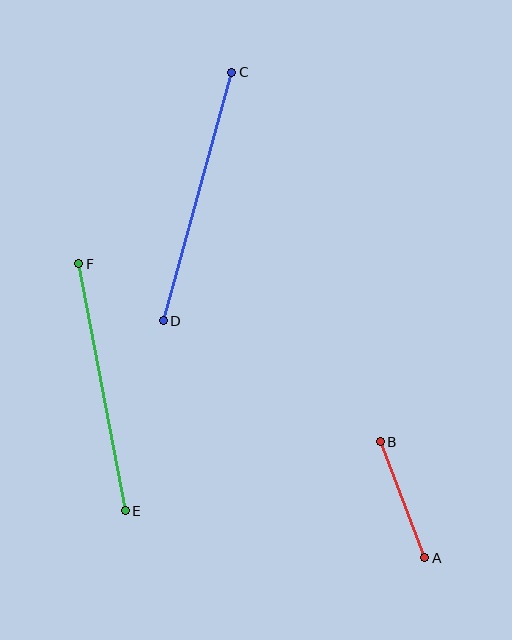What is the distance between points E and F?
The distance is approximately 251 pixels.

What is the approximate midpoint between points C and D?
The midpoint is at approximately (198, 197) pixels.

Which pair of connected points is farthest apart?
Points C and D are farthest apart.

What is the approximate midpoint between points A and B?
The midpoint is at approximately (403, 500) pixels.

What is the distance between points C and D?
The distance is approximately 258 pixels.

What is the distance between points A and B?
The distance is approximately 124 pixels.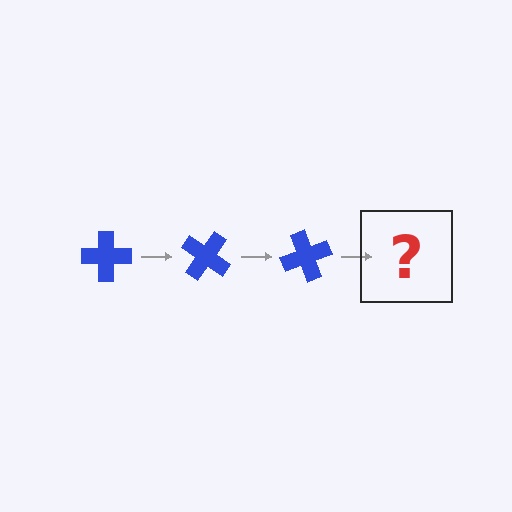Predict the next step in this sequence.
The next step is a blue cross rotated 105 degrees.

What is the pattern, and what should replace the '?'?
The pattern is that the cross rotates 35 degrees each step. The '?' should be a blue cross rotated 105 degrees.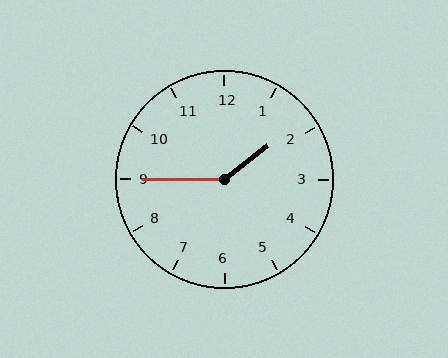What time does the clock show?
1:45.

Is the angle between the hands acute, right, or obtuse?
It is obtuse.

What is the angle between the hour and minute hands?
Approximately 142 degrees.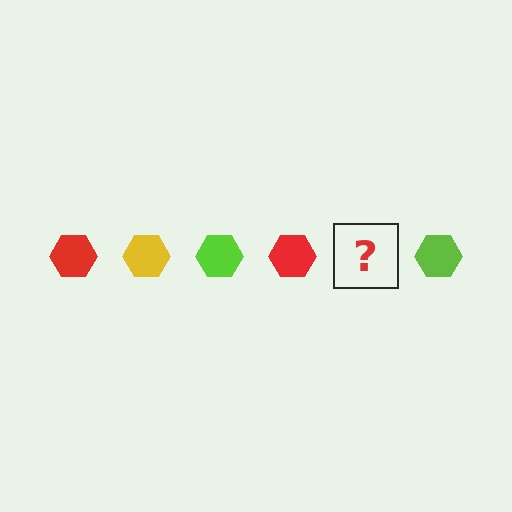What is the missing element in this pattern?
The missing element is a yellow hexagon.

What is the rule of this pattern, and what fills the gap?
The rule is that the pattern cycles through red, yellow, lime hexagons. The gap should be filled with a yellow hexagon.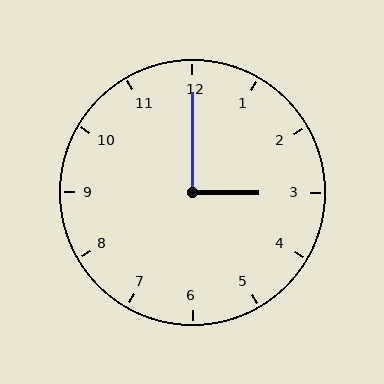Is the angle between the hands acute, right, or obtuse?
It is right.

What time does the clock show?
3:00.